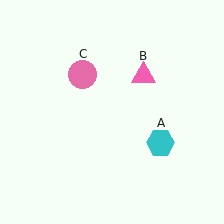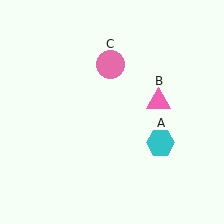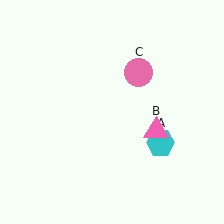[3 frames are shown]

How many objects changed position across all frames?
2 objects changed position: pink triangle (object B), pink circle (object C).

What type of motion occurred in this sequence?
The pink triangle (object B), pink circle (object C) rotated clockwise around the center of the scene.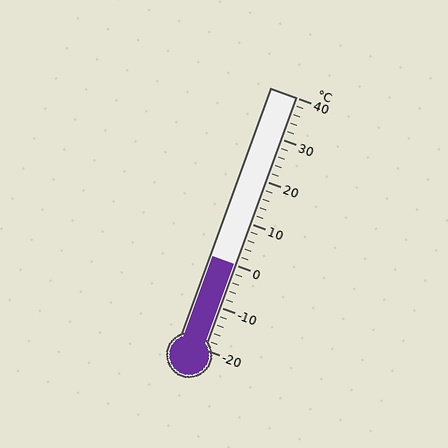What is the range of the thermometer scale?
The thermometer scale ranges from -20°C to 40°C.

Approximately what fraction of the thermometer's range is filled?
The thermometer is filled to approximately 35% of its range.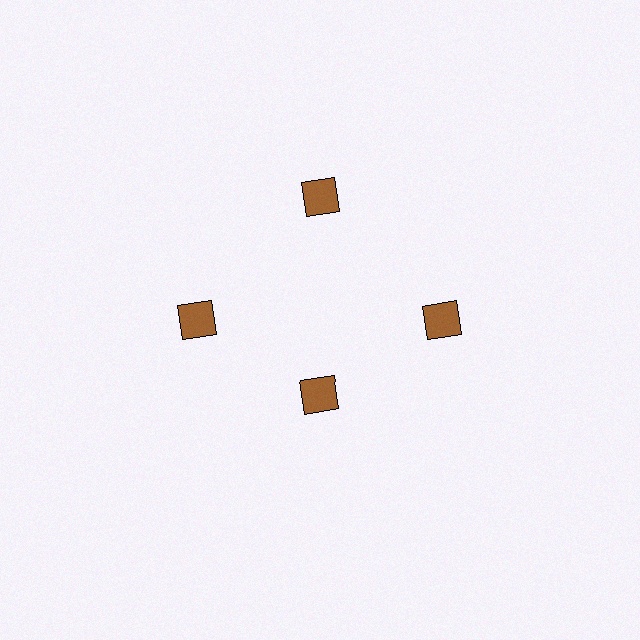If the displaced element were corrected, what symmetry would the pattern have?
It would have 4-fold rotational symmetry — the pattern would map onto itself every 90 degrees.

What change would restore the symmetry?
The symmetry would be restored by moving it outward, back onto the ring so that all 4 diamonds sit at equal angles and equal distance from the center.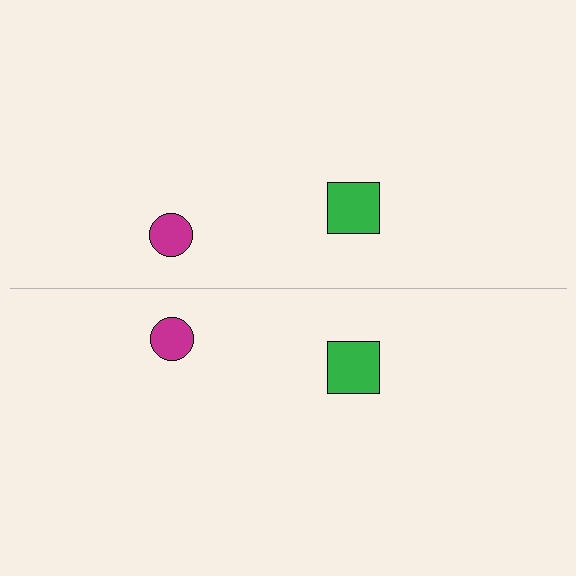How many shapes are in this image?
There are 4 shapes in this image.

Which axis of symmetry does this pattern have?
The pattern has a horizontal axis of symmetry running through the center of the image.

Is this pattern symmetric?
Yes, this pattern has bilateral (reflection) symmetry.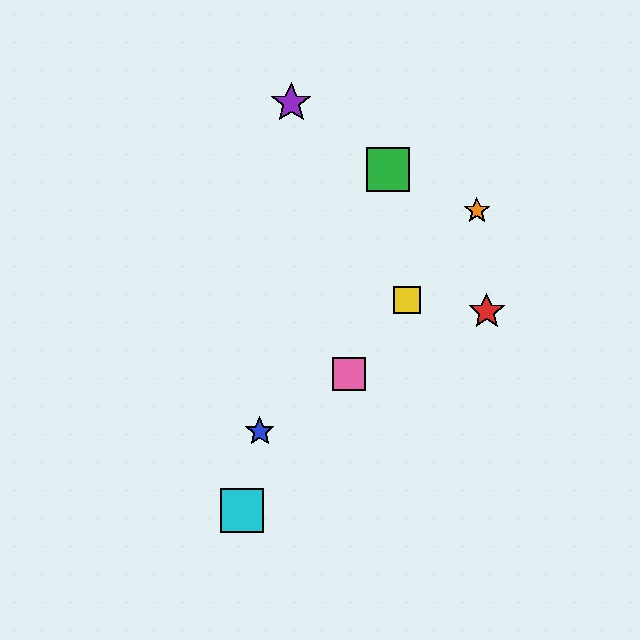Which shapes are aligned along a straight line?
The yellow square, the orange star, the cyan square, the pink square are aligned along a straight line.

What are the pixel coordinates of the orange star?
The orange star is at (477, 211).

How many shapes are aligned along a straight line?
4 shapes (the yellow square, the orange star, the cyan square, the pink square) are aligned along a straight line.